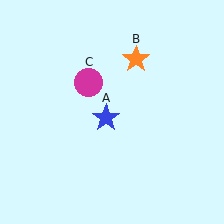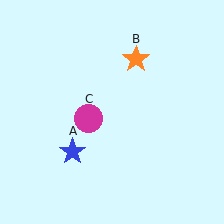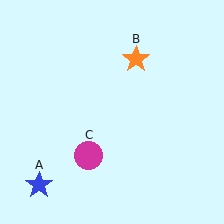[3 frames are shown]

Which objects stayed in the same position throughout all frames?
Orange star (object B) remained stationary.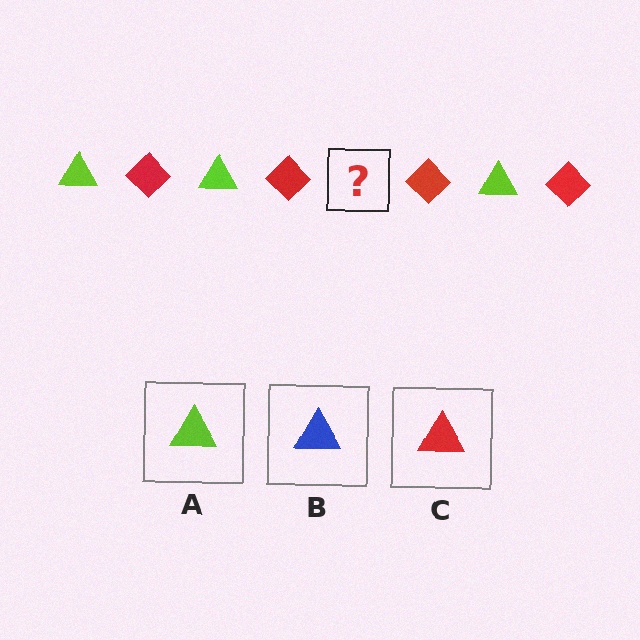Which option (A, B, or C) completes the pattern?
A.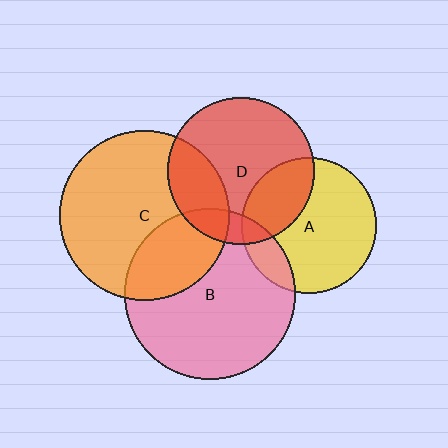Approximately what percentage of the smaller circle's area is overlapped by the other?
Approximately 10%.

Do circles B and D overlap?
Yes.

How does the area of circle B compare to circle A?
Approximately 1.6 times.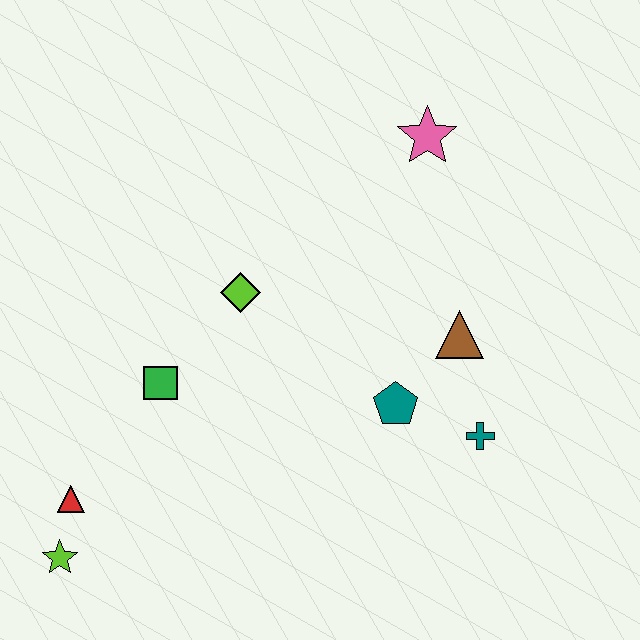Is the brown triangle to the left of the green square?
No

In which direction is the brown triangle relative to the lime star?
The brown triangle is to the right of the lime star.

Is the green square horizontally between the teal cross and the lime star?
Yes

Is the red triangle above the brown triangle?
No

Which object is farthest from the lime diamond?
The lime star is farthest from the lime diamond.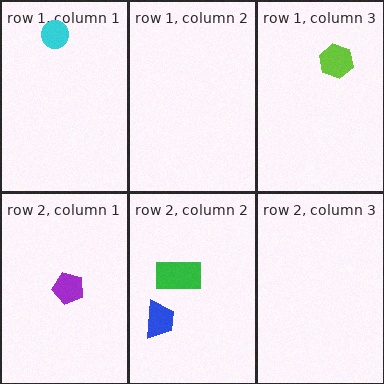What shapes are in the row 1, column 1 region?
The cyan circle.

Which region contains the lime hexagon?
The row 1, column 3 region.